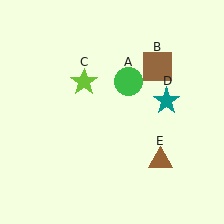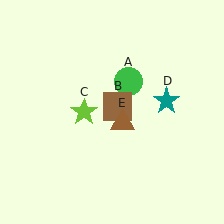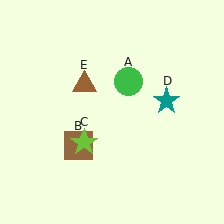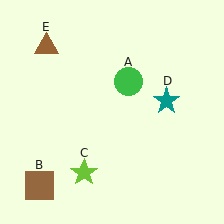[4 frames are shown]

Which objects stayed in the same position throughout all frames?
Green circle (object A) and teal star (object D) remained stationary.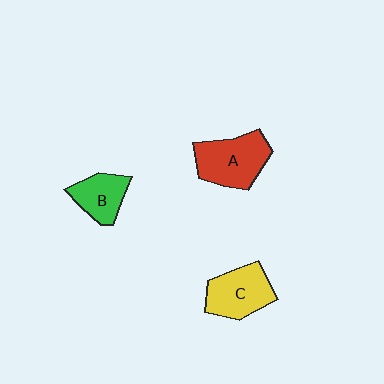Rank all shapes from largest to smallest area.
From largest to smallest: A (red), C (yellow), B (green).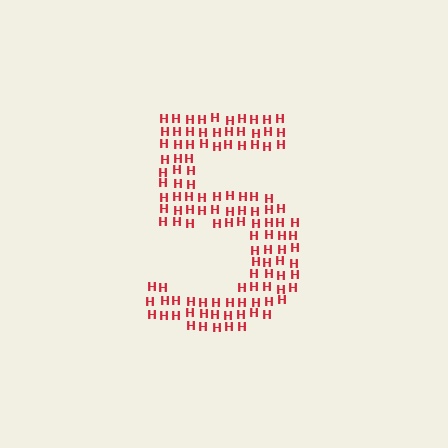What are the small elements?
The small elements are letter H's.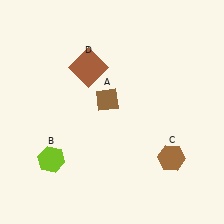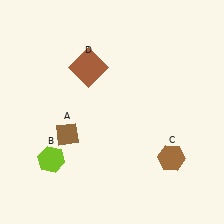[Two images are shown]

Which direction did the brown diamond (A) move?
The brown diamond (A) moved left.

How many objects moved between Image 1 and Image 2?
1 object moved between the two images.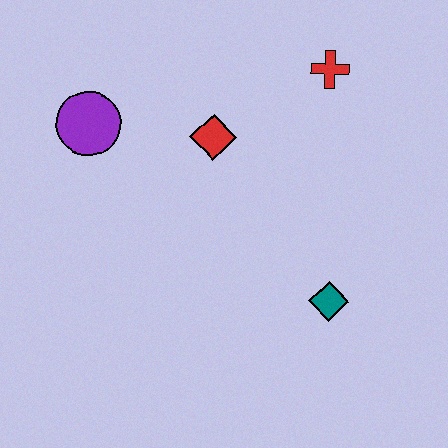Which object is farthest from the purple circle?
The teal diamond is farthest from the purple circle.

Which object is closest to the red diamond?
The purple circle is closest to the red diamond.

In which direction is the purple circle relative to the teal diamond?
The purple circle is to the left of the teal diamond.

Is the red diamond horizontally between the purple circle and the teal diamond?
Yes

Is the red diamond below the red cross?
Yes